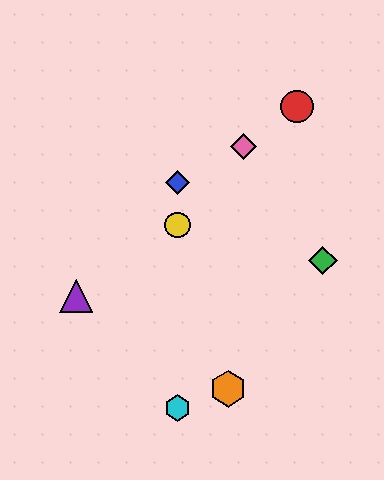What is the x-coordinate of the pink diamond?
The pink diamond is at x≈243.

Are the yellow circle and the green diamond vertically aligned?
No, the yellow circle is at x≈178 and the green diamond is at x≈323.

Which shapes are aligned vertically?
The blue diamond, the yellow circle, the cyan hexagon are aligned vertically.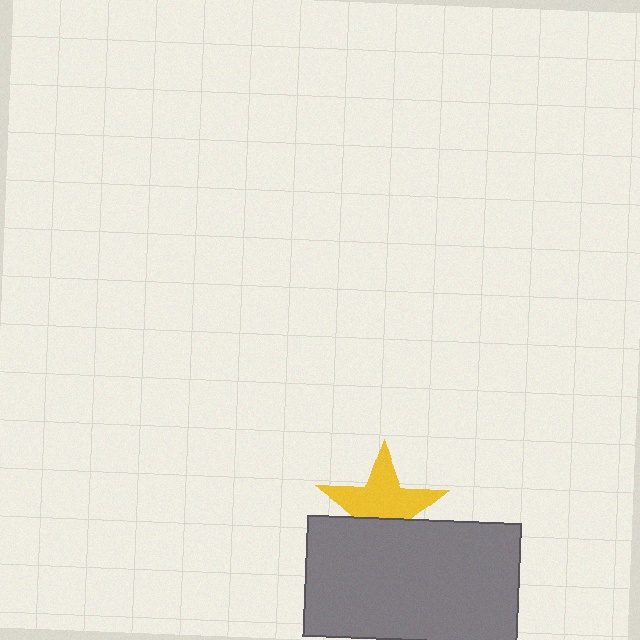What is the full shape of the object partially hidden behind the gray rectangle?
The partially hidden object is a yellow star.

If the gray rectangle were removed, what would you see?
You would see the complete yellow star.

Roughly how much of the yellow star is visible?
About half of it is visible (roughly 63%).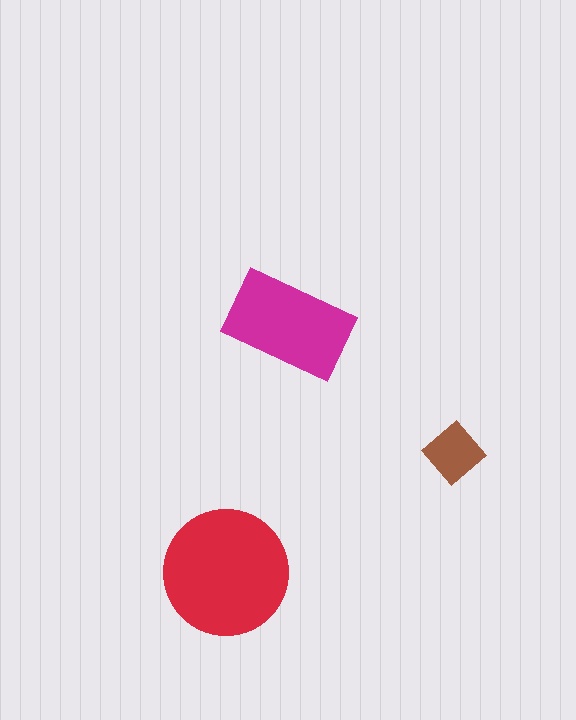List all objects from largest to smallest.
The red circle, the magenta rectangle, the brown diamond.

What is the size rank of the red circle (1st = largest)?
1st.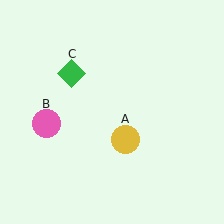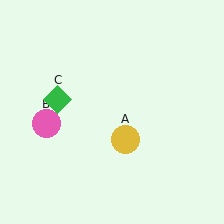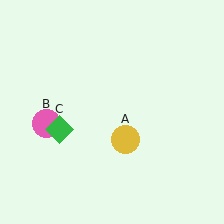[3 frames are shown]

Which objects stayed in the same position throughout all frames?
Yellow circle (object A) and pink circle (object B) remained stationary.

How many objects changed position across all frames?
1 object changed position: green diamond (object C).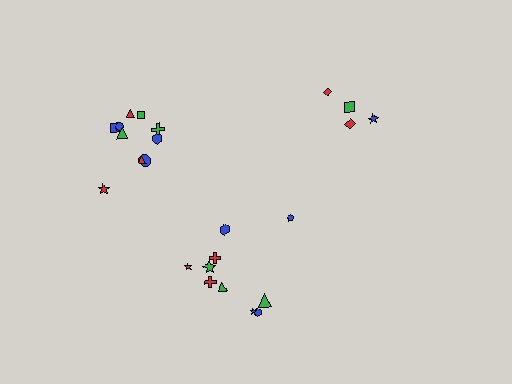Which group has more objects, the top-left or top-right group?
The top-left group.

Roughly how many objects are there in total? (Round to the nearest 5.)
Roughly 25 objects in total.